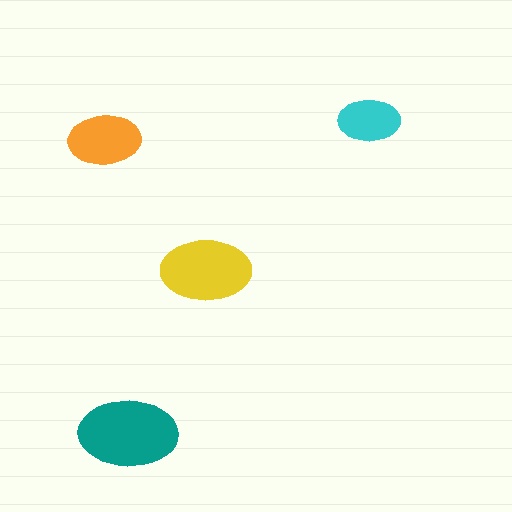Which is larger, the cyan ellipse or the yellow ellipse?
The yellow one.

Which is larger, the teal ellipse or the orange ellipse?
The teal one.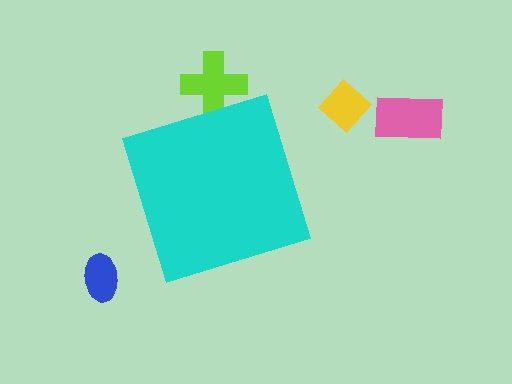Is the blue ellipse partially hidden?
No, the blue ellipse is fully visible.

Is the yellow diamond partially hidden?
No, the yellow diamond is fully visible.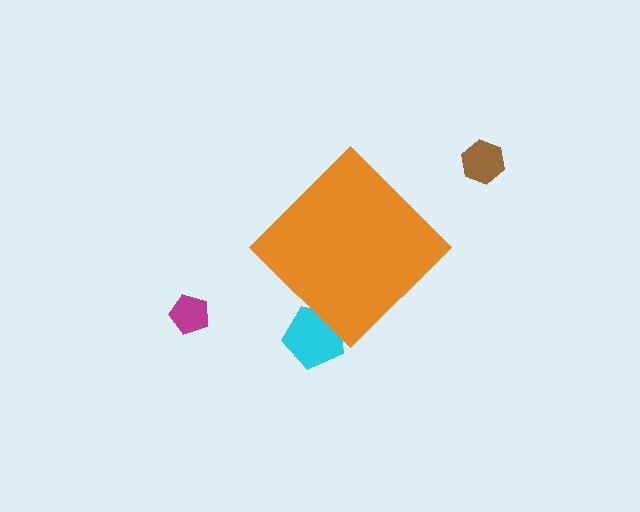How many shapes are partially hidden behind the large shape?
1 shape is partially hidden.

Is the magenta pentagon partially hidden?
No, the magenta pentagon is fully visible.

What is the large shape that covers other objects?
An orange diamond.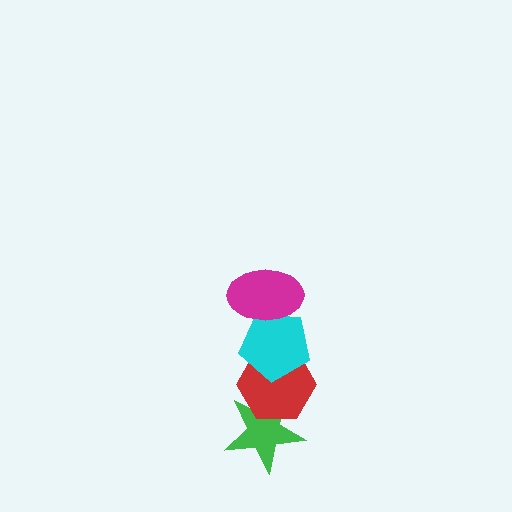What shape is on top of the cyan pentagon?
The magenta ellipse is on top of the cyan pentagon.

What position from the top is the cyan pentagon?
The cyan pentagon is 2nd from the top.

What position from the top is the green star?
The green star is 4th from the top.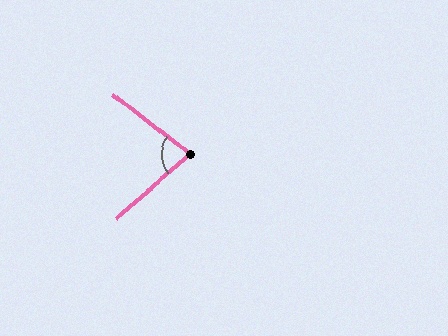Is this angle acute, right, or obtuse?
It is acute.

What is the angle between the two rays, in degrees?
Approximately 79 degrees.